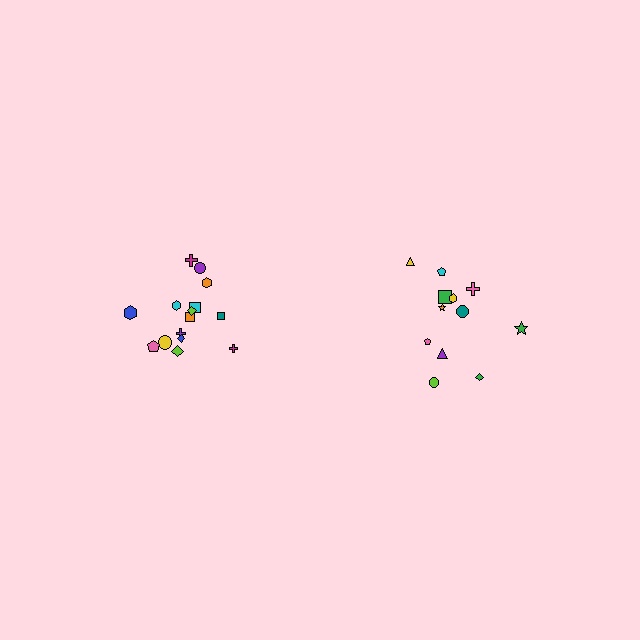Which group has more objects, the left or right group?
The left group.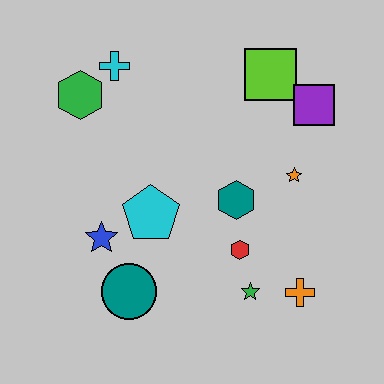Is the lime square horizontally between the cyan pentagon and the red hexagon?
No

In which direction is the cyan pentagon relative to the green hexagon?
The cyan pentagon is below the green hexagon.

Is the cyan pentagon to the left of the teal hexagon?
Yes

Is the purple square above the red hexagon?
Yes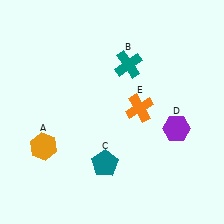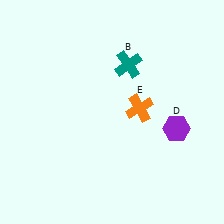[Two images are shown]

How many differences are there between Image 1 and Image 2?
There are 2 differences between the two images.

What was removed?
The orange hexagon (A), the teal pentagon (C) were removed in Image 2.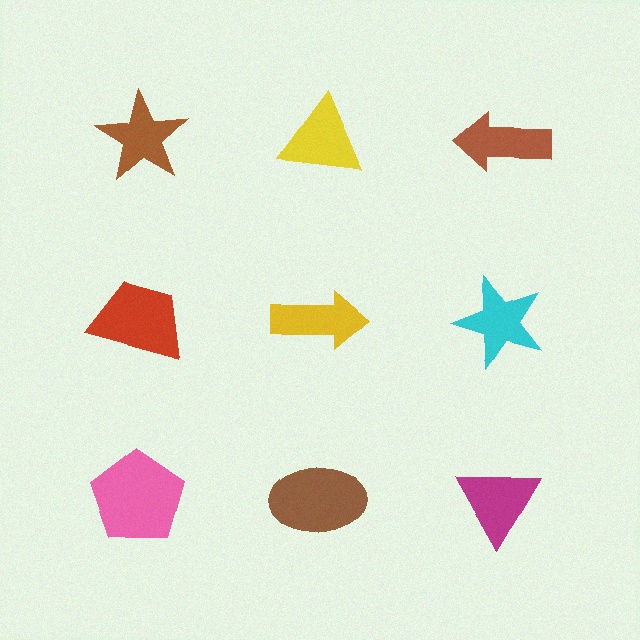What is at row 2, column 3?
A cyan star.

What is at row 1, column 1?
A brown star.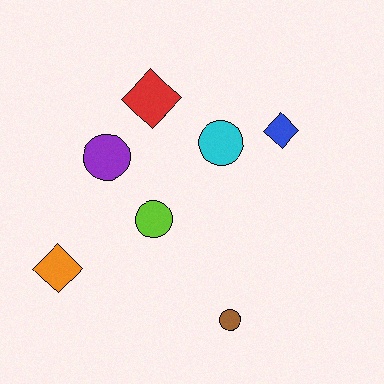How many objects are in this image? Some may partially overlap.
There are 7 objects.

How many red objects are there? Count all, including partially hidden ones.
There is 1 red object.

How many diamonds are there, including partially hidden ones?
There are 3 diamonds.